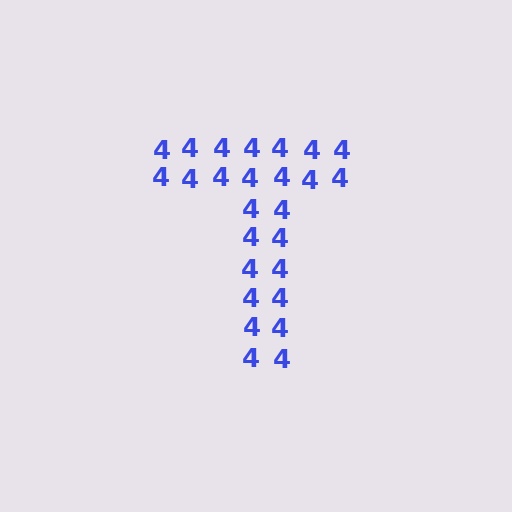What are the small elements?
The small elements are digit 4's.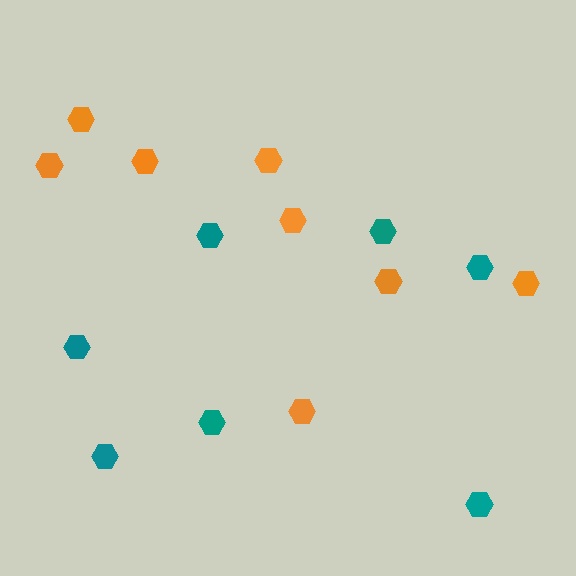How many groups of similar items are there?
There are 2 groups: one group of orange hexagons (8) and one group of teal hexagons (7).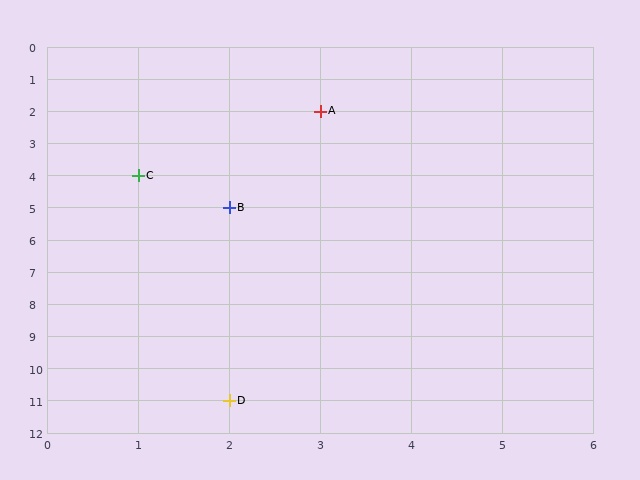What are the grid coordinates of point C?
Point C is at grid coordinates (1, 4).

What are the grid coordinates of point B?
Point B is at grid coordinates (2, 5).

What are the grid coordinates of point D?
Point D is at grid coordinates (2, 11).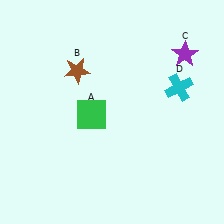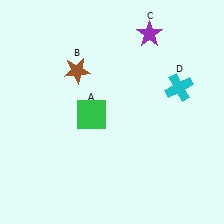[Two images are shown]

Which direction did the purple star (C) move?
The purple star (C) moved left.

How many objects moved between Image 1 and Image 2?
1 object moved between the two images.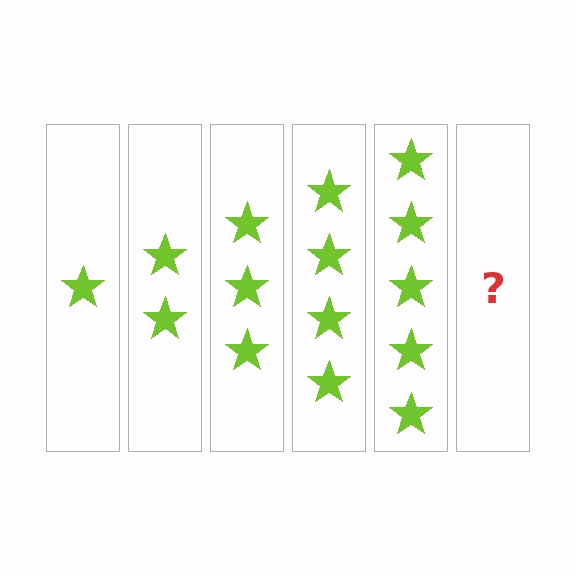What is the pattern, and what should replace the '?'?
The pattern is that each step adds one more star. The '?' should be 6 stars.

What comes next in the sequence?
The next element should be 6 stars.